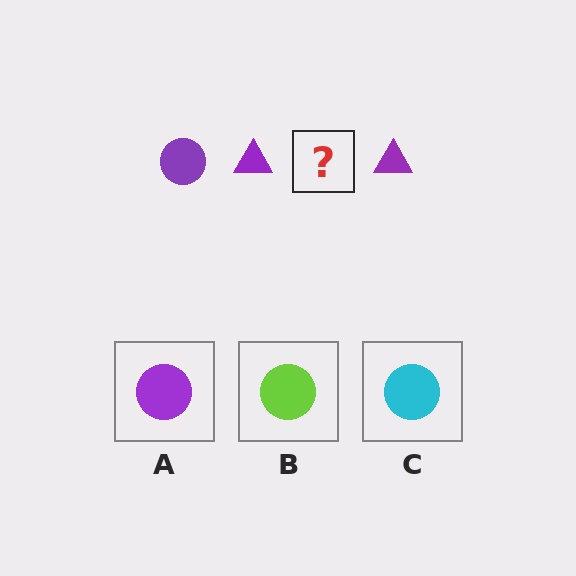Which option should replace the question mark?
Option A.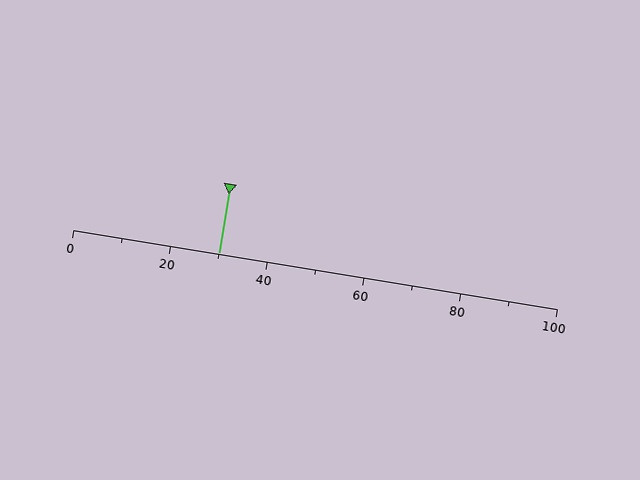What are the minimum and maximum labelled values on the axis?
The axis runs from 0 to 100.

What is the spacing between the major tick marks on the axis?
The major ticks are spaced 20 apart.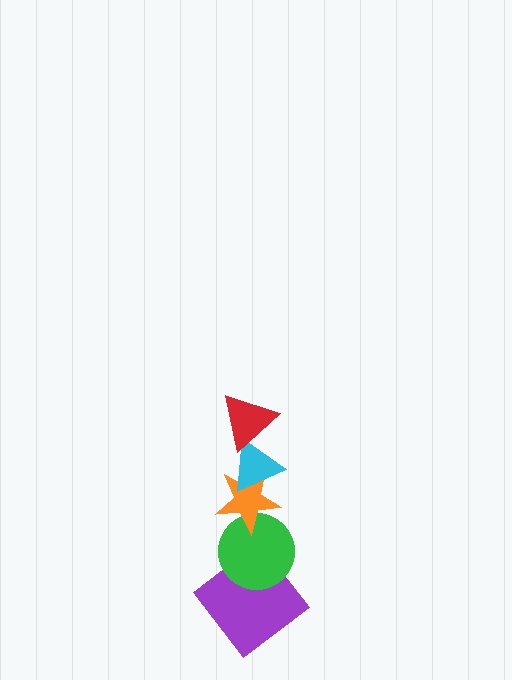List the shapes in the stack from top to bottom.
From top to bottom: the red triangle, the cyan triangle, the orange star, the green circle, the purple diamond.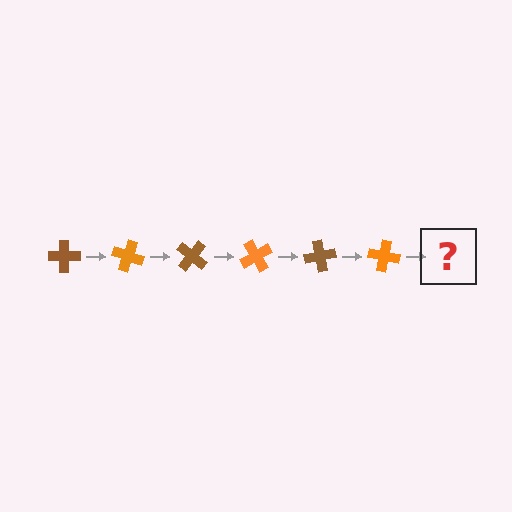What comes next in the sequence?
The next element should be a brown cross, rotated 120 degrees from the start.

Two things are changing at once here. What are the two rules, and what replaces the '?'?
The two rules are that it rotates 20 degrees each step and the color cycles through brown and orange. The '?' should be a brown cross, rotated 120 degrees from the start.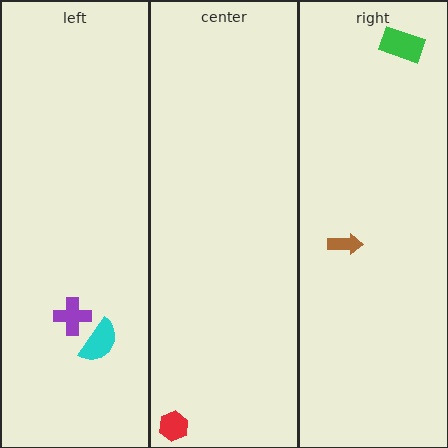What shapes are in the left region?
The cyan semicircle, the purple cross.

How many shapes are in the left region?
2.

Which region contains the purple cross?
The left region.